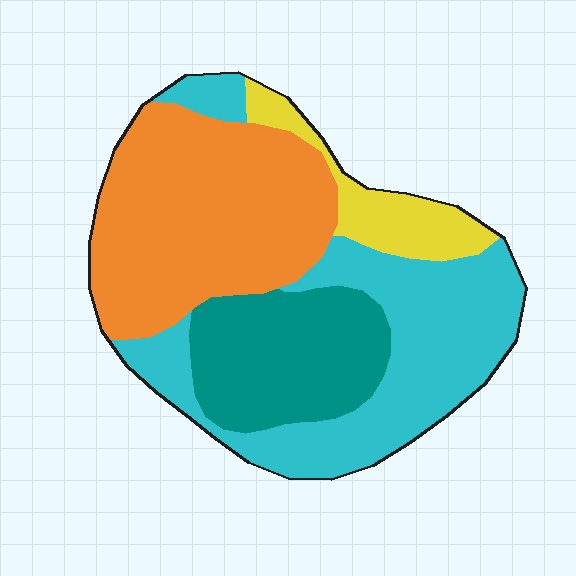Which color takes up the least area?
Yellow, at roughly 10%.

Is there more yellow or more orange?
Orange.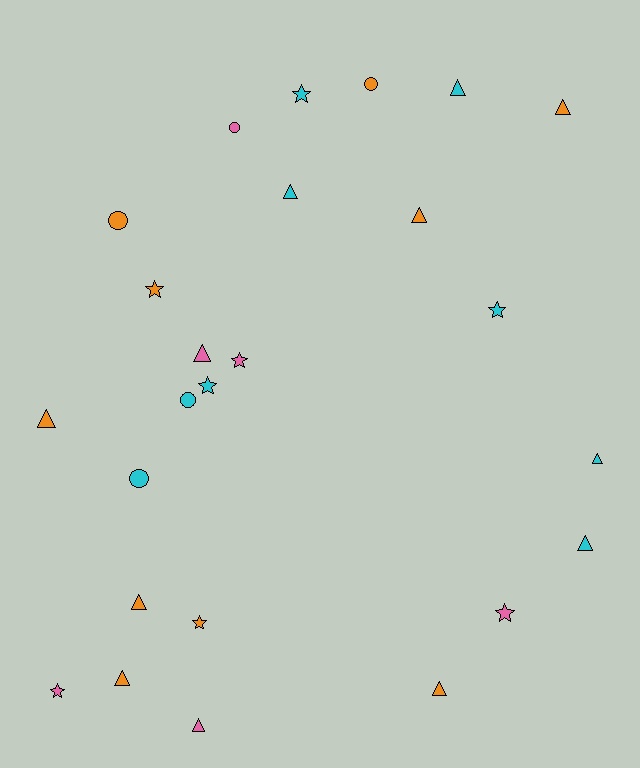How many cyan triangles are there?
There are 4 cyan triangles.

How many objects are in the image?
There are 25 objects.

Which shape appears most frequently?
Triangle, with 12 objects.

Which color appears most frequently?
Orange, with 10 objects.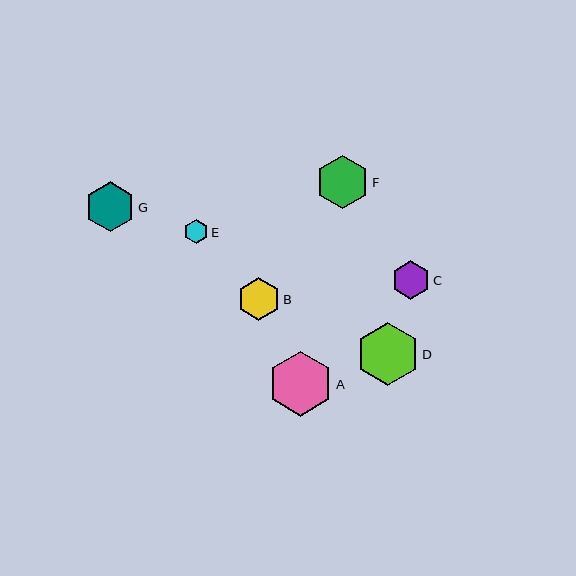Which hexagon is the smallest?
Hexagon E is the smallest with a size of approximately 24 pixels.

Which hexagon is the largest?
Hexagon A is the largest with a size of approximately 64 pixels.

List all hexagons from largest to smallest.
From largest to smallest: A, D, F, G, B, C, E.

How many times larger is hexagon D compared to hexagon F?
Hexagon D is approximately 1.2 times the size of hexagon F.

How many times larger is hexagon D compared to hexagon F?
Hexagon D is approximately 1.2 times the size of hexagon F.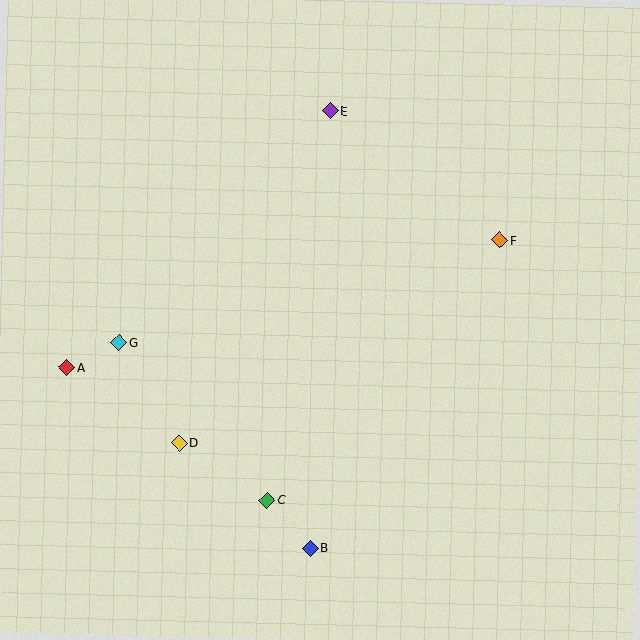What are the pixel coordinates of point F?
Point F is at (500, 240).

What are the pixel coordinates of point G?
Point G is at (119, 343).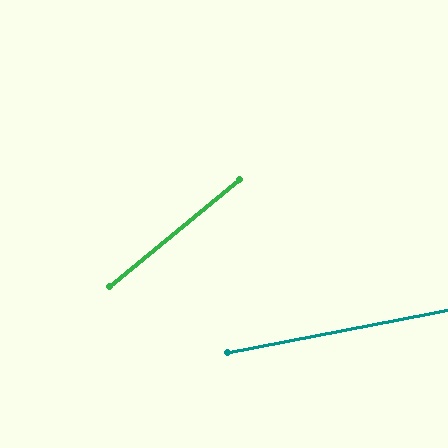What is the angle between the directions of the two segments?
Approximately 29 degrees.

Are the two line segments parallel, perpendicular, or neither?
Neither parallel nor perpendicular — they differ by about 29°.